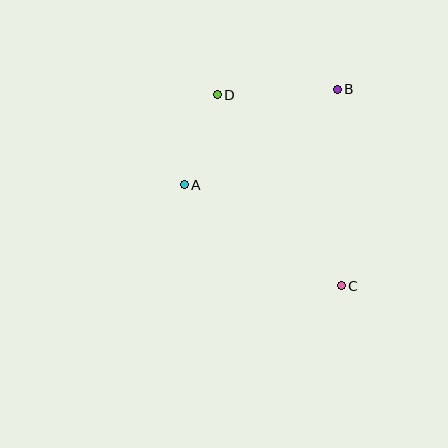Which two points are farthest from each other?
Points C and D are farthest from each other.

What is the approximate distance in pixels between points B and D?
The distance between B and D is approximately 120 pixels.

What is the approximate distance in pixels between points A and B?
The distance between A and B is approximately 180 pixels.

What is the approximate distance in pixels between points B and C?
The distance between B and C is approximately 196 pixels.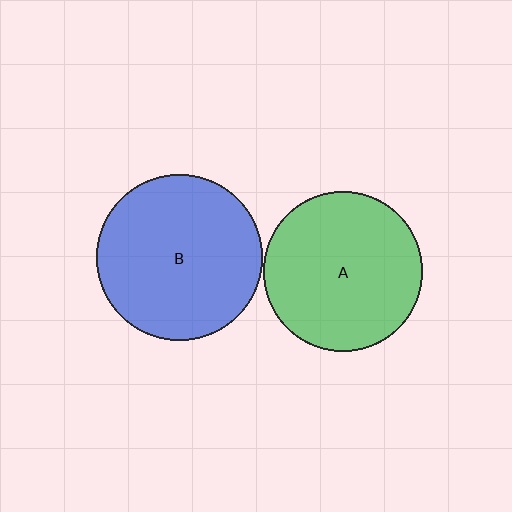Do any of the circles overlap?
No, none of the circles overlap.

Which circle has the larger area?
Circle B (blue).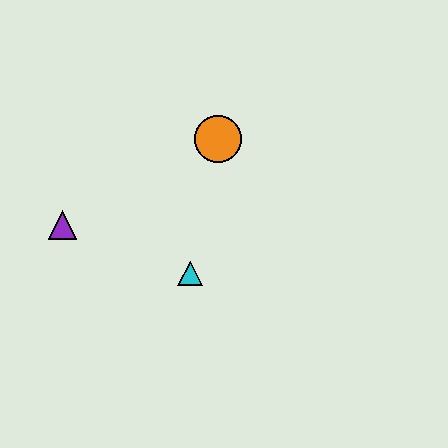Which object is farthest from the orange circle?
The purple triangle is farthest from the orange circle.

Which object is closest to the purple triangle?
The cyan triangle is closest to the purple triangle.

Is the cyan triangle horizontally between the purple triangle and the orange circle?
Yes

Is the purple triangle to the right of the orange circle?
No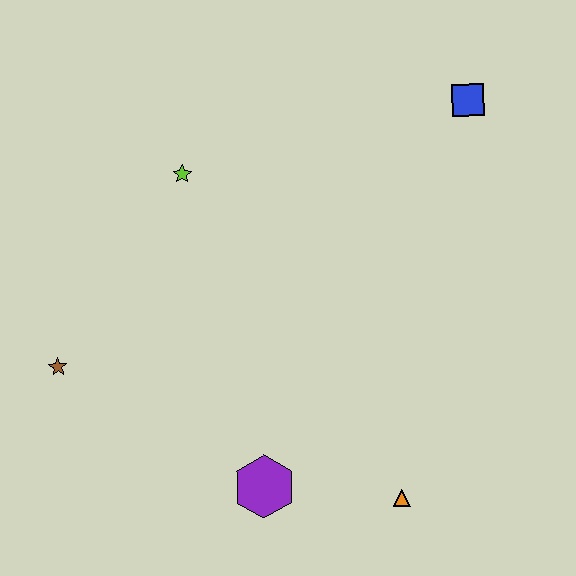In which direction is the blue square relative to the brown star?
The blue square is to the right of the brown star.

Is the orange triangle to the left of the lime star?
No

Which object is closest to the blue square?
The lime star is closest to the blue square.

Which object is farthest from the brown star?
The blue square is farthest from the brown star.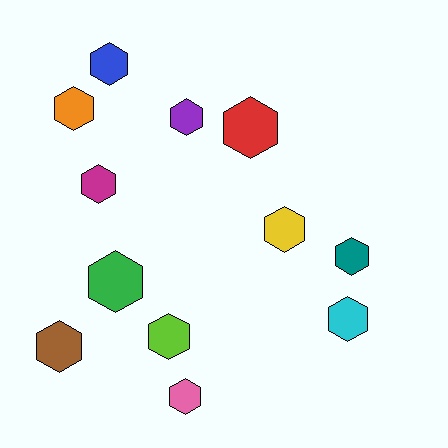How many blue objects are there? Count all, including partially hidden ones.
There is 1 blue object.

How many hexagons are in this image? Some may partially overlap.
There are 12 hexagons.